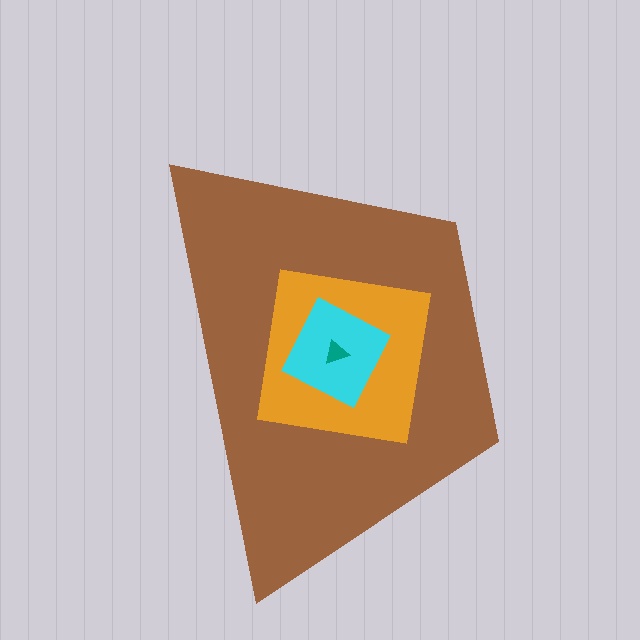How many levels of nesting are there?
4.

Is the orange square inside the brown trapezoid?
Yes.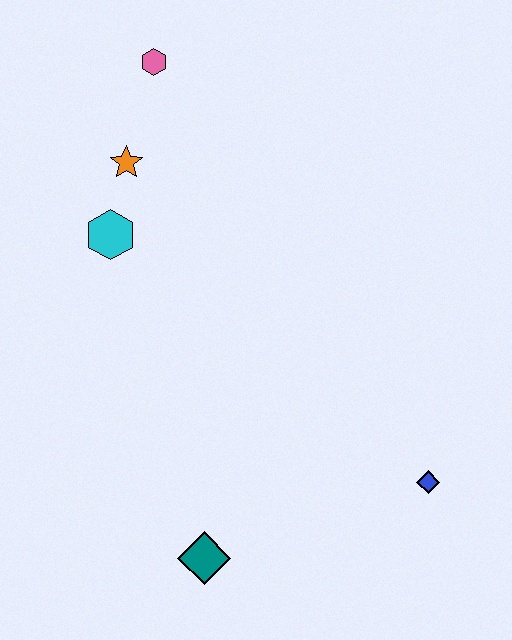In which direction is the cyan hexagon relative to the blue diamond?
The cyan hexagon is to the left of the blue diamond.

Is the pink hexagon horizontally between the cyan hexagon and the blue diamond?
Yes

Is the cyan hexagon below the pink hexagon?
Yes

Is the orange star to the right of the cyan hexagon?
Yes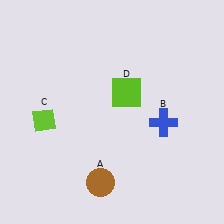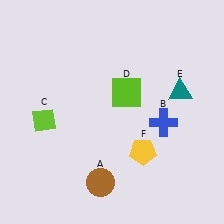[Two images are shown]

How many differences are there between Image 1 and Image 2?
There are 2 differences between the two images.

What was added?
A teal triangle (E), a yellow pentagon (F) were added in Image 2.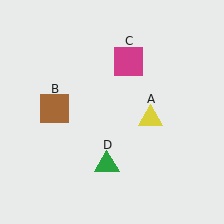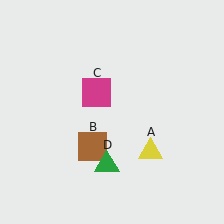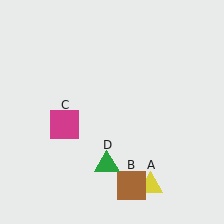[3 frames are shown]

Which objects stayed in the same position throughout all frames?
Green triangle (object D) remained stationary.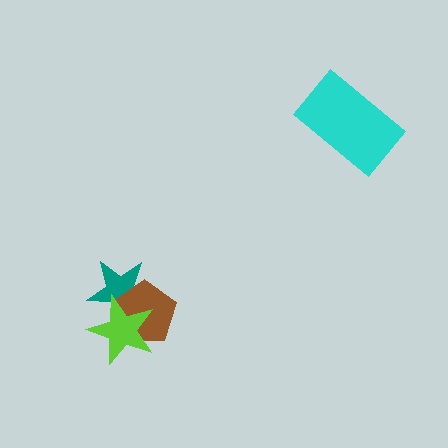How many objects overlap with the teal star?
2 objects overlap with the teal star.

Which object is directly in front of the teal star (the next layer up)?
The brown pentagon is directly in front of the teal star.